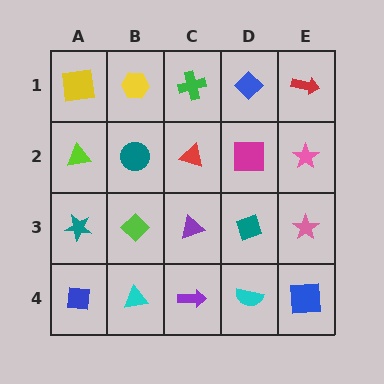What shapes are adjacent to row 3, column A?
A lime triangle (row 2, column A), a blue square (row 4, column A), a lime diamond (row 3, column B).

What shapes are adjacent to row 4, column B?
A lime diamond (row 3, column B), a blue square (row 4, column A), a purple arrow (row 4, column C).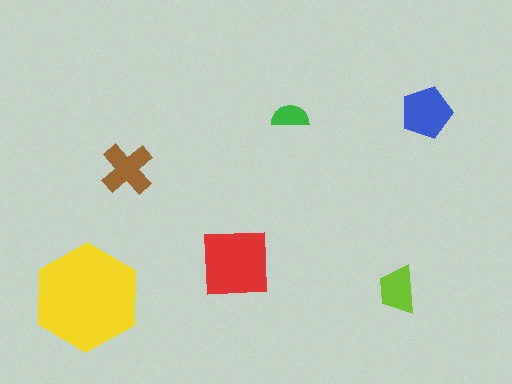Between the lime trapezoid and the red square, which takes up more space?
The red square.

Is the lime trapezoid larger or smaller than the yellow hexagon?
Smaller.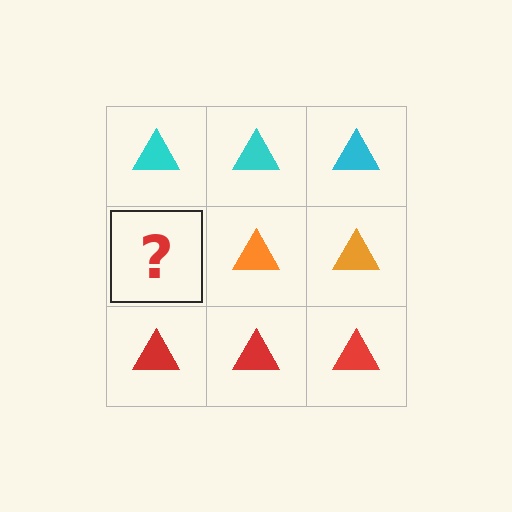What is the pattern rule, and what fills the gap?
The rule is that each row has a consistent color. The gap should be filled with an orange triangle.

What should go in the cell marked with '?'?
The missing cell should contain an orange triangle.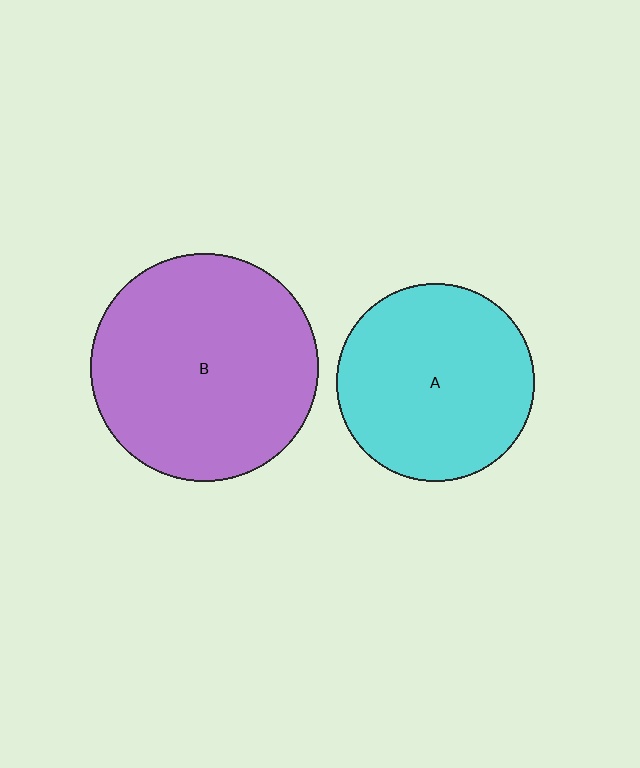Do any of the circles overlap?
No, none of the circles overlap.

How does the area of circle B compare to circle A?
Approximately 1.3 times.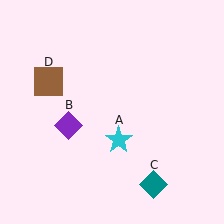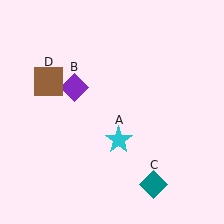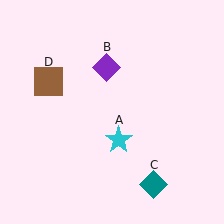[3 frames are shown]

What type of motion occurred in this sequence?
The purple diamond (object B) rotated clockwise around the center of the scene.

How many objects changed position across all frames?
1 object changed position: purple diamond (object B).